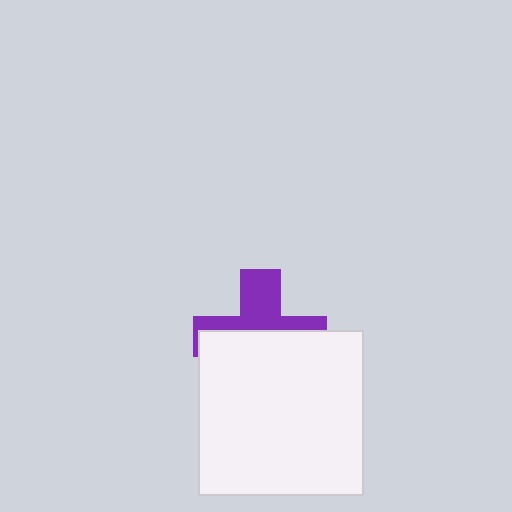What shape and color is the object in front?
The object in front is a white square.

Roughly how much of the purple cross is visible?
A small part of it is visible (roughly 41%).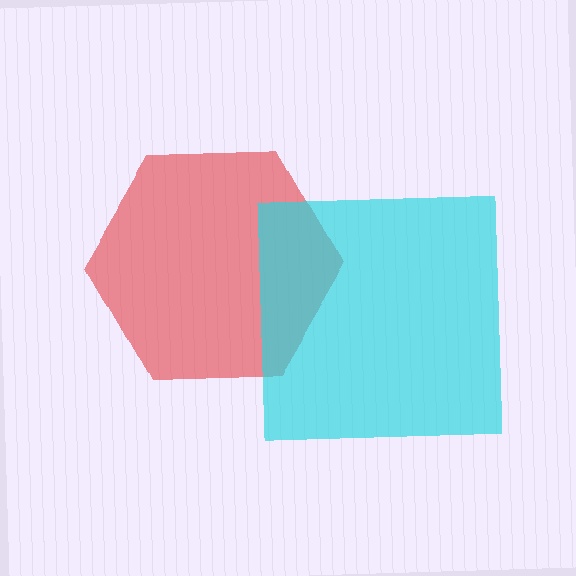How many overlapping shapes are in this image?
There are 2 overlapping shapes in the image.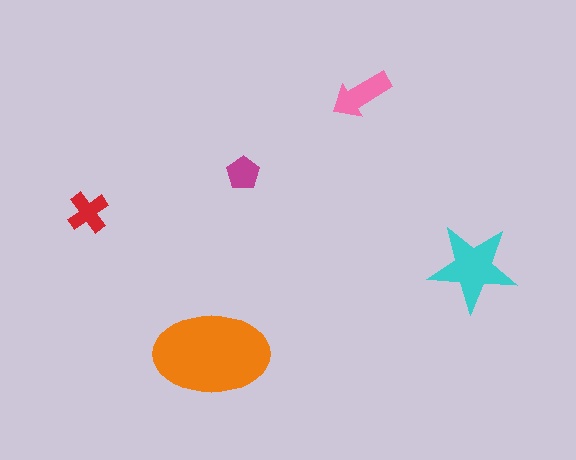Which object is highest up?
The pink arrow is topmost.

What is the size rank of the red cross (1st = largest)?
4th.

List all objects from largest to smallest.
The orange ellipse, the cyan star, the pink arrow, the red cross, the magenta pentagon.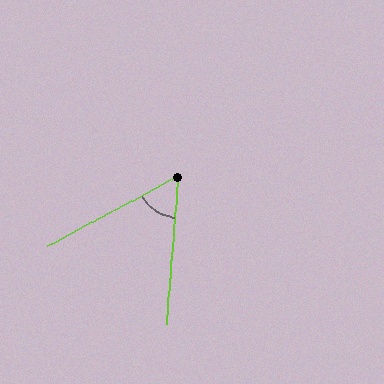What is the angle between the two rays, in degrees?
Approximately 57 degrees.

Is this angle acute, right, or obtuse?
It is acute.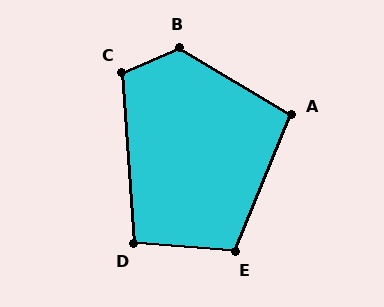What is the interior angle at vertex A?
Approximately 99 degrees (obtuse).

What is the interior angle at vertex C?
Approximately 110 degrees (obtuse).